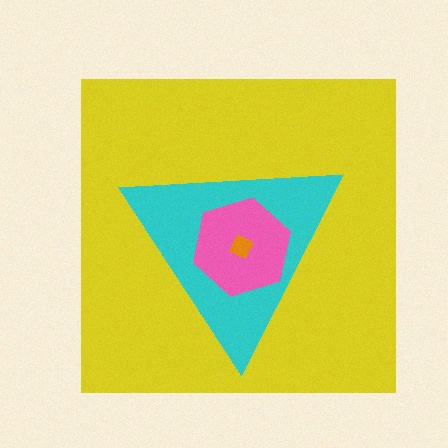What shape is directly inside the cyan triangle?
The pink hexagon.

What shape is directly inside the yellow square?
The cyan triangle.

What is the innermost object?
The orange diamond.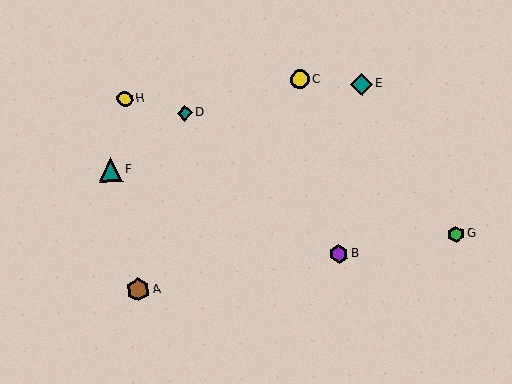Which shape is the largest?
The teal triangle (labeled F) is the largest.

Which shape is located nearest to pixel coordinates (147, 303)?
The brown hexagon (labeled A) at (138, 290) is nearest to that location.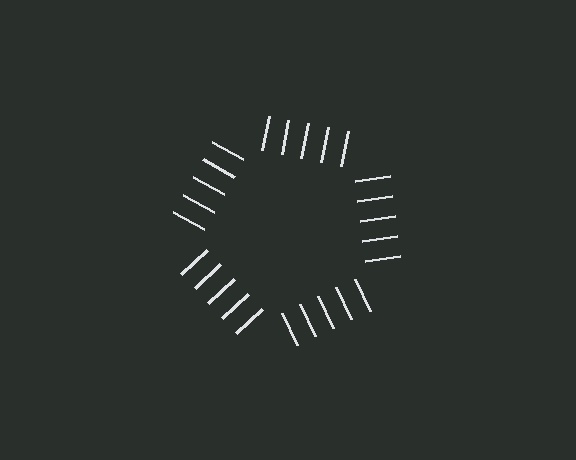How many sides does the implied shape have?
5 sides — the line-ends trace a pentagon.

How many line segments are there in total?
25 — 5 along each of the 5 edges.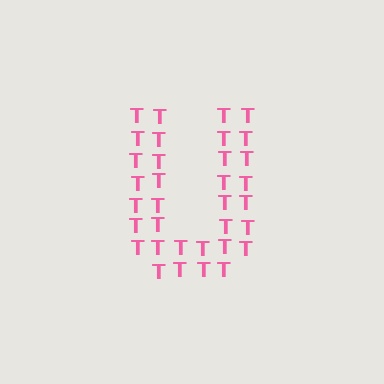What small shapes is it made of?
It is made of small letter T's.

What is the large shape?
The large shape is the letter U.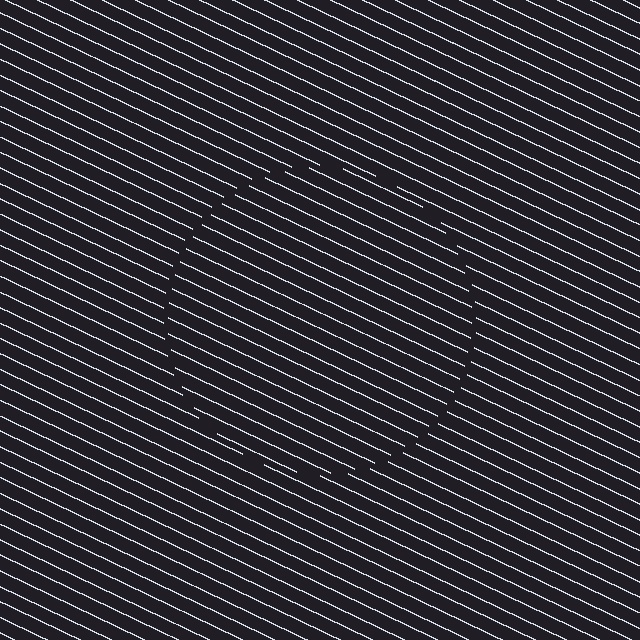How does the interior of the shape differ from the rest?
The interior of the shape contains the same grating, shifted by half a period — the contour is defined by the phase discontinuity where line-ends from the inner and outer gratings abut.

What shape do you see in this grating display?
An illusory circle. The interior of the shape contains the same grating, shifted by half a period — the contour is defined by the phase discontinuity where line-ends from the inner and outer gratings abut.